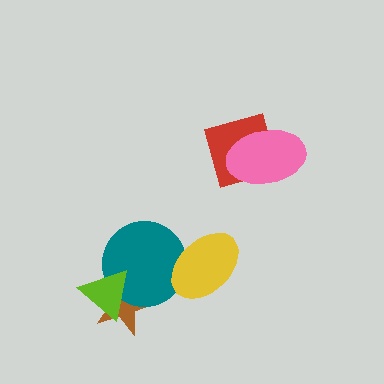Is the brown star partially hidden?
Yes, it is partially covered by another shape.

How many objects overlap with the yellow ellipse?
1 object overlaps with the yellow ellipse.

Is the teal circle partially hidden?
Yes, it is partially covered by another shape.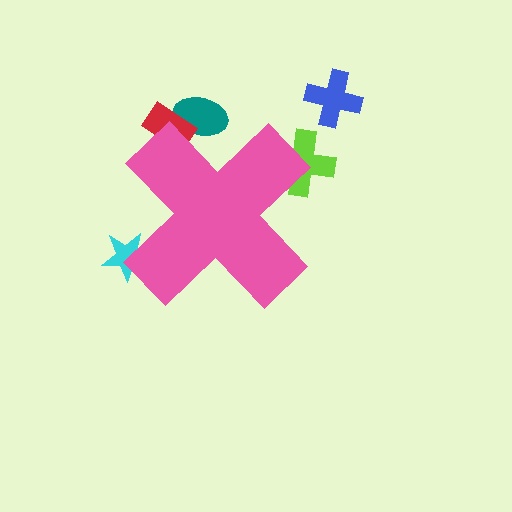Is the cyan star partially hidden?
Yes, the cyan star is partially hidden behind the pink cross.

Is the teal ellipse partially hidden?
Yes, the teal ellipse is partially hidden behind the pink cross.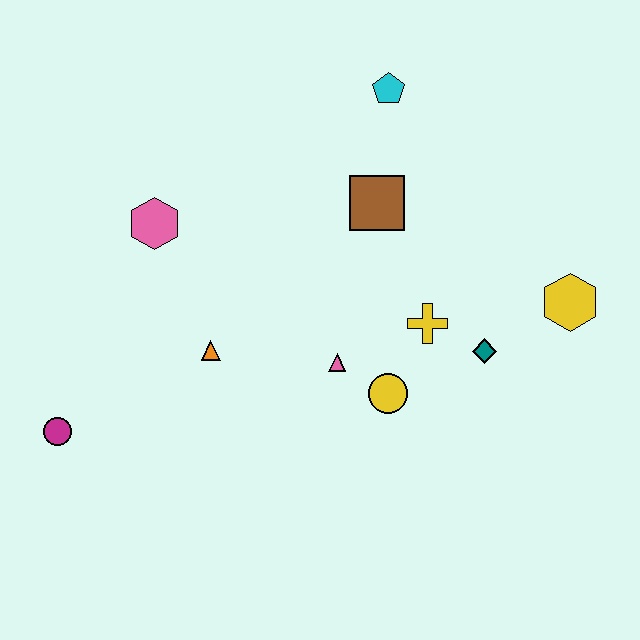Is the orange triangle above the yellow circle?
Yes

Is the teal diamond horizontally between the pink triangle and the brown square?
No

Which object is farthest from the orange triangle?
The yellow hexagon is farthest from the orange triangle.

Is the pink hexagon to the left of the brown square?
Yes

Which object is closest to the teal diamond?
The yellow cross is closest to the teal diamond.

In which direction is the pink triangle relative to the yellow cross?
The pink triangle is to the left of the yellow cross.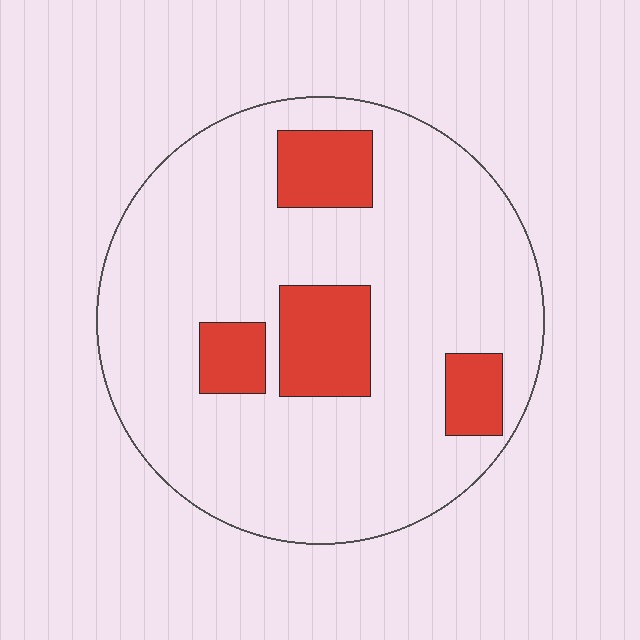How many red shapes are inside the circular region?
4.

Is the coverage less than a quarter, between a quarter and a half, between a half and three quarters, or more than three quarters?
Less than a quarter.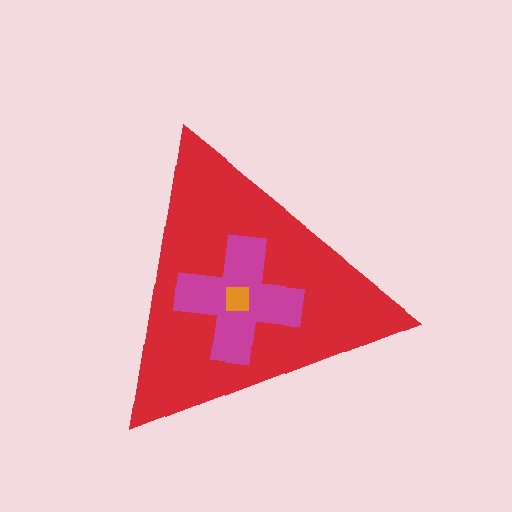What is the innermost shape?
The orange square.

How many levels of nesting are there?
3.